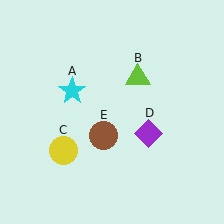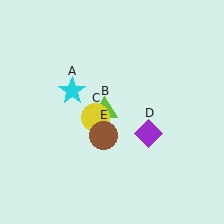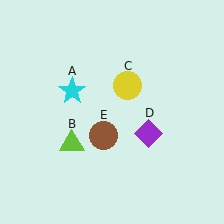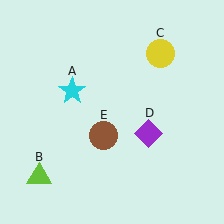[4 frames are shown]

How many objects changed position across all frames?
2 objects changed position: lime triangle (object B), yellow circle (object C).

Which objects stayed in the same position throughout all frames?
Cyan star (object A) and purple diamond (object D) and brown circle (object E) remained stationary.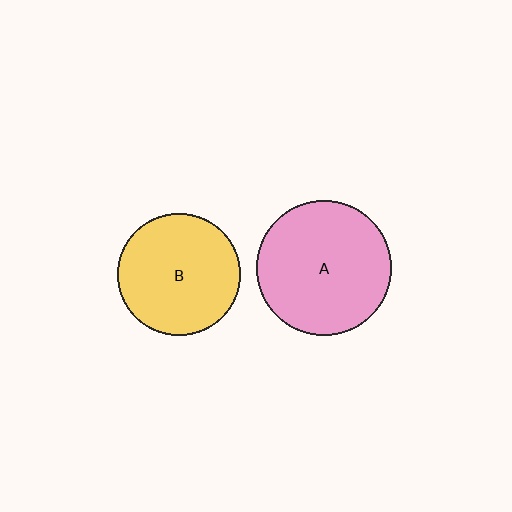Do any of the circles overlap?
No, none of the circles overlap.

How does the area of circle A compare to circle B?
Approximately 1.2 times.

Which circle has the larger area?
Circle A (pink).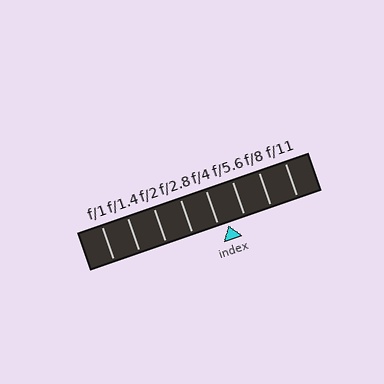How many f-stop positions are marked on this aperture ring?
There are 8 f-stop positions marked.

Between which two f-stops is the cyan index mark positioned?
The index mark is between f/4 and f/5.6.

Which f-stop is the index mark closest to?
The index mark is closest to f/4.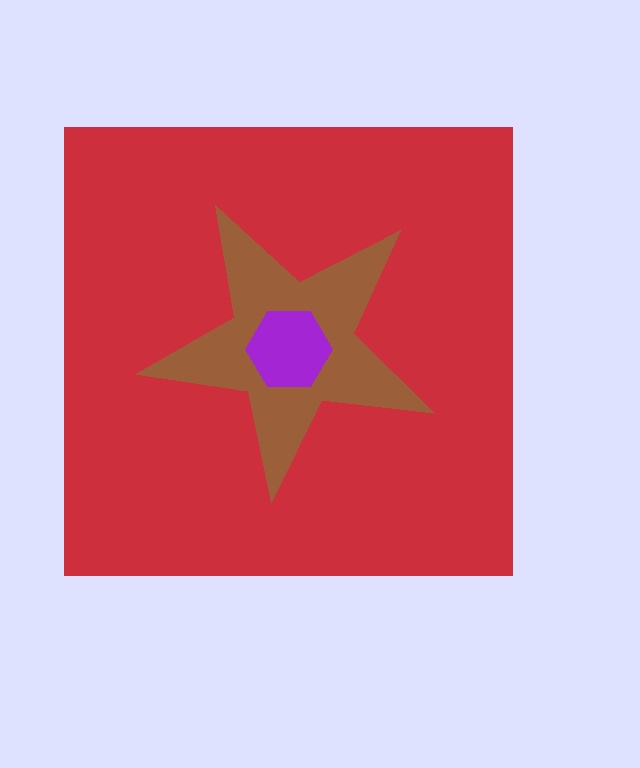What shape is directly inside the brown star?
The purple hexagon.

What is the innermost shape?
The purple hexagon.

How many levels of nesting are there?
3.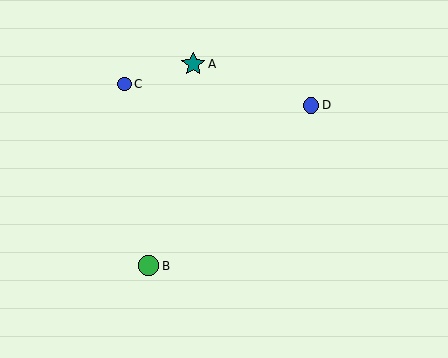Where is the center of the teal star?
The center of the teal star is at (193, 64).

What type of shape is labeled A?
Shape A is a teal star.